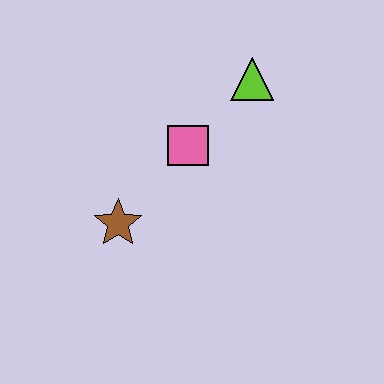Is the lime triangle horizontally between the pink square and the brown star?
No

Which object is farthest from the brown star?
The lime triangle is farthest from the brown star.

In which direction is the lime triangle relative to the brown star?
The lime triangle is above the brown star.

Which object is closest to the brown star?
The pink square is closest to the brown star.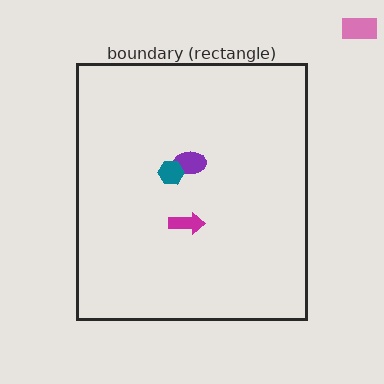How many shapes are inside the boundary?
3 inside, 1 outside.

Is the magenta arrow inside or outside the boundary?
Inside.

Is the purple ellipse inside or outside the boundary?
Inside.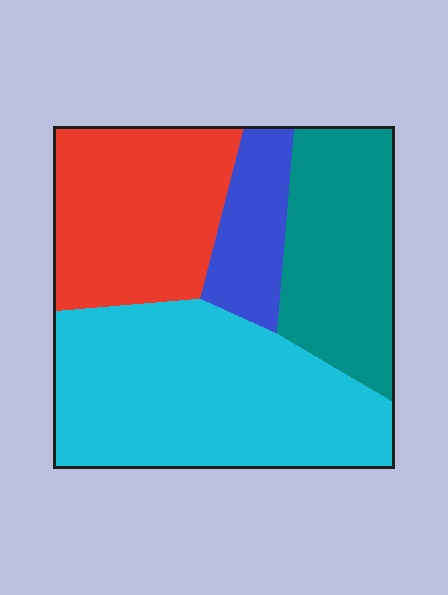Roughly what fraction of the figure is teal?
Teal takes up between a sixth and a third of the figure.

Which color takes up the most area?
Cyan, at roughly 40%.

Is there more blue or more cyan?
Cyan.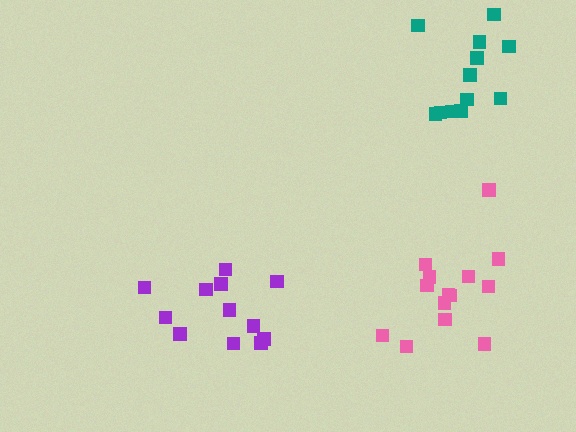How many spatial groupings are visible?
There are 3 spatial groupings.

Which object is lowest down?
The purple cluster is bottommost.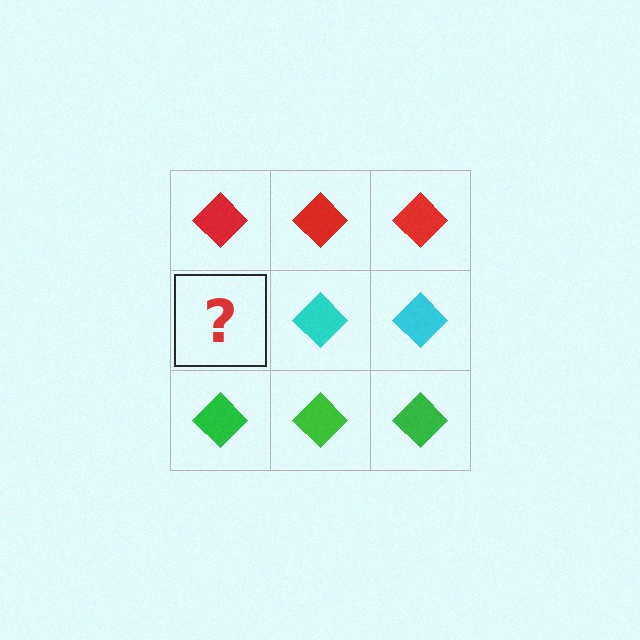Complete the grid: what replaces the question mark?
The question mark should be replaced with a cyan diamond.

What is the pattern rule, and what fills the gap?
The rule is that each row has a consistent color. The gap should be filled with a cyan diamond.